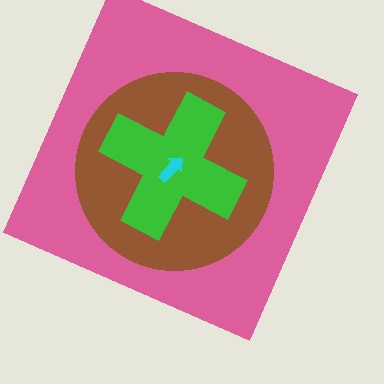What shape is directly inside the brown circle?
The green cross.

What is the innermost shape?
The cyan arrow.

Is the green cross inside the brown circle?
Yes.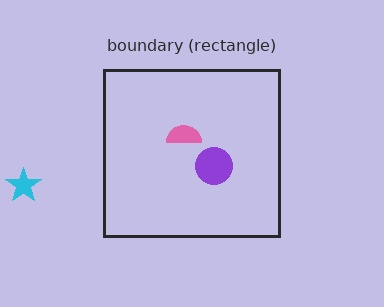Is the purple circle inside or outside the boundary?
Inside.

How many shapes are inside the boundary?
2 inside, 1 outside.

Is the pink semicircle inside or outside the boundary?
Inside.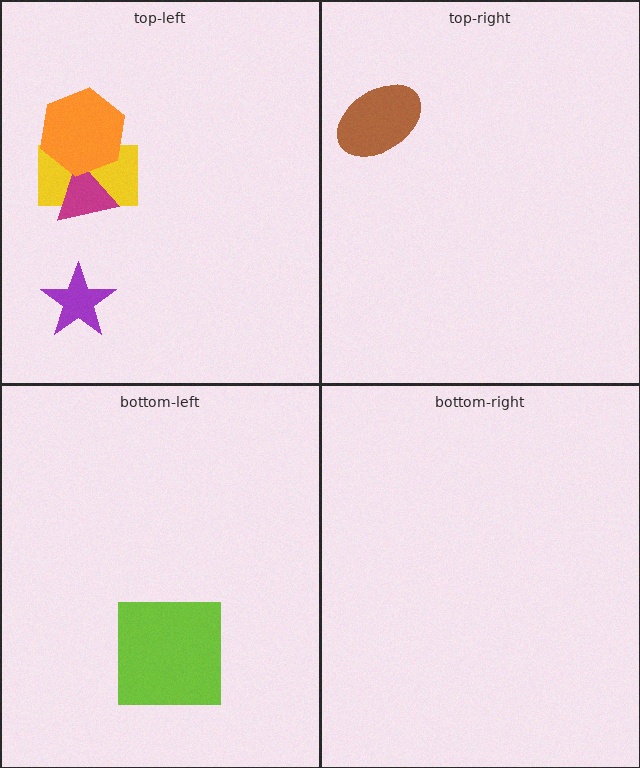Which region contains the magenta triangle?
The top-left region.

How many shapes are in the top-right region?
1.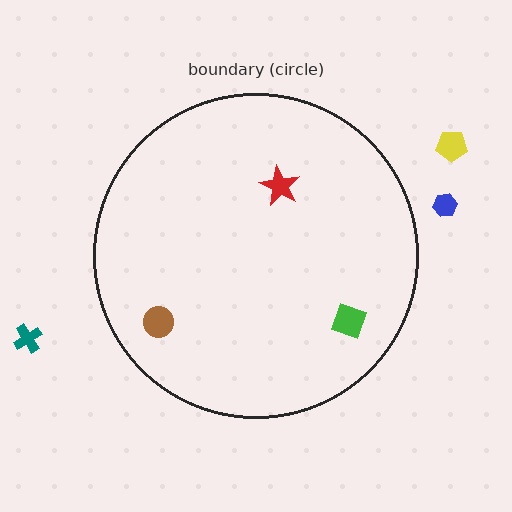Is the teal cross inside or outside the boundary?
Outside.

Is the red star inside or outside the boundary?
Inside.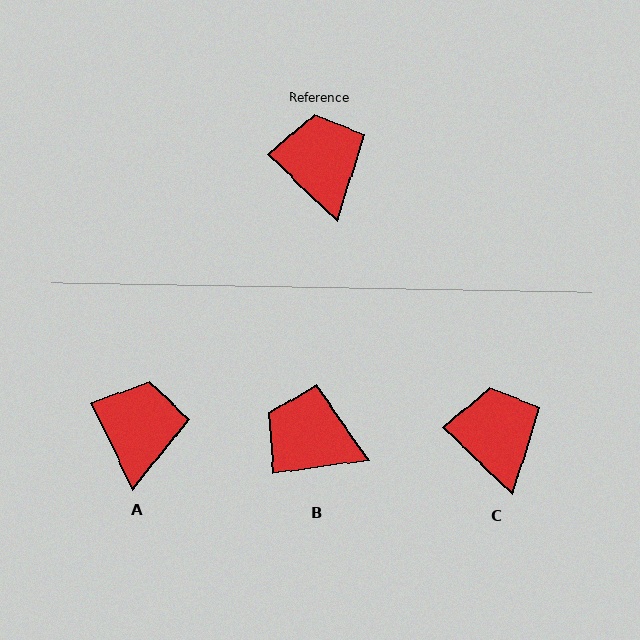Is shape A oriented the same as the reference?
No, it is off by about 21 degrees.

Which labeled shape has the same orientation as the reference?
C.